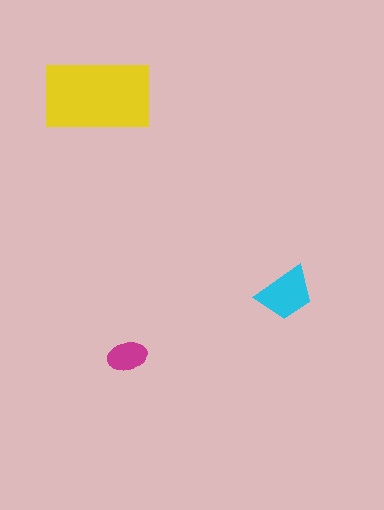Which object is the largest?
The yellow rectangle.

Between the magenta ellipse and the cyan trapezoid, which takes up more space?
The cyan trapezoid.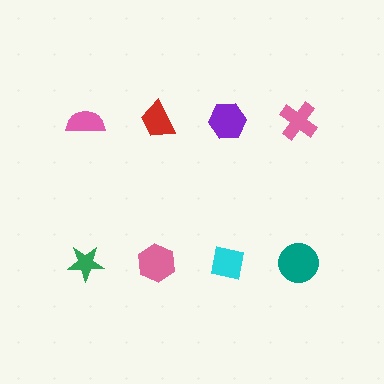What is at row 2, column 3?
A cyan square.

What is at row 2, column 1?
A green star.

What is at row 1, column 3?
A purple hexagon.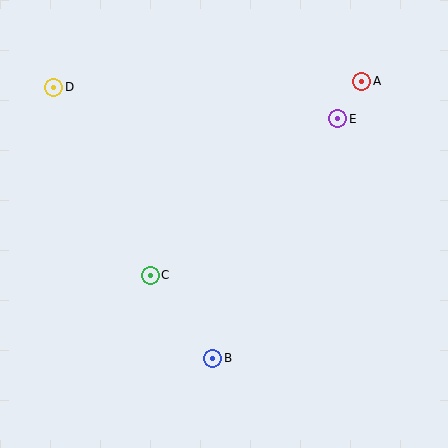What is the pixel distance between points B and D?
The distance between B and D is 314 pixels.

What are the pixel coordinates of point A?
Point A is at (361, 81).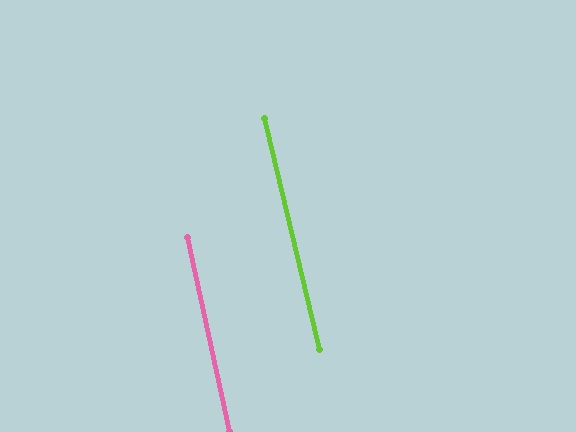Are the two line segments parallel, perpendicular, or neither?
Parallel — their directions differ by only 1.1°.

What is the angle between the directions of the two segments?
Approximately 1 degree.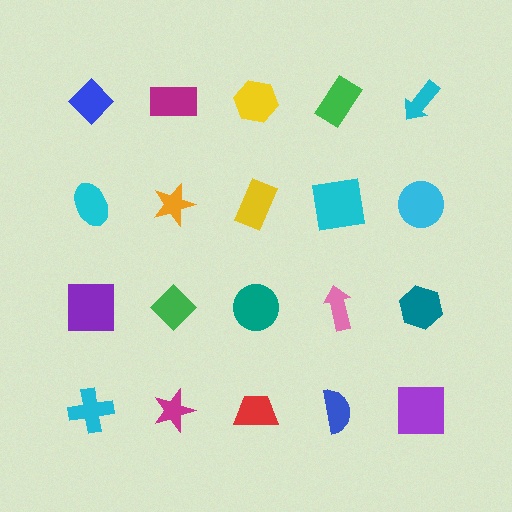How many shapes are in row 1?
5 shapes.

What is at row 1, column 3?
A yellow hexagon.